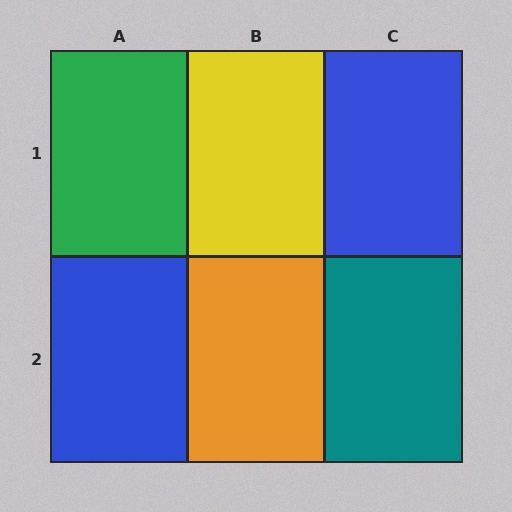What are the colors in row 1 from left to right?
Green, yellow, blue.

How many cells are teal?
1 cell is teal.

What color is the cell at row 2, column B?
Orange.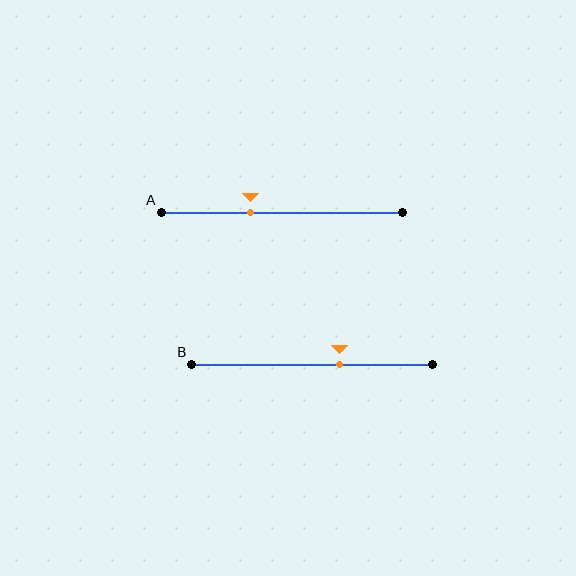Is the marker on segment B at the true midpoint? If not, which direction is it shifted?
No, the marker on segment B is shifted to the right by about 11% of the segment length.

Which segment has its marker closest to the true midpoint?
Segment B has its marker closest to the true midpoint.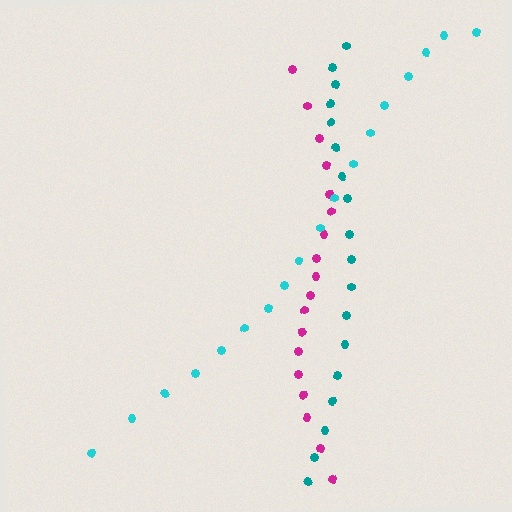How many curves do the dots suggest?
There are 3 distinct paths.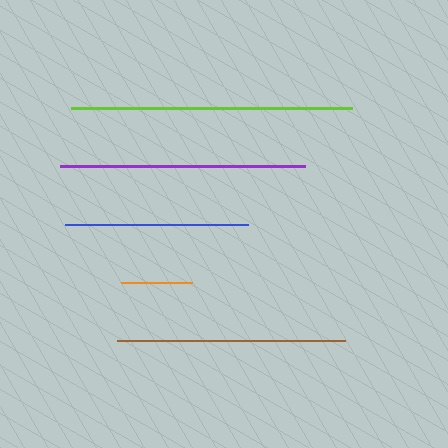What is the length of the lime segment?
The lime segment is approximately 281 pixels long.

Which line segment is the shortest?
The orange line is the shortest at approximately 70 pixels.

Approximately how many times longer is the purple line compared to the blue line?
The purple line is approximately 1.3 times the length of the blue line.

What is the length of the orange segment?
The orange segment is approximately 70 pixels long.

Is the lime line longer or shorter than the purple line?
The lime line is longer than the purple line.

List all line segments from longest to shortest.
From longest to shortest: lime, purple, brown, blue, orange.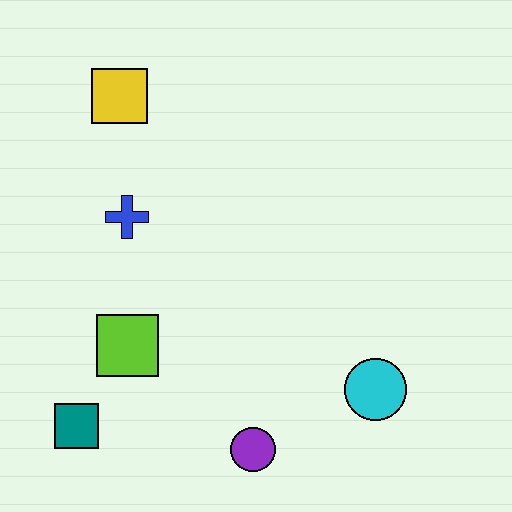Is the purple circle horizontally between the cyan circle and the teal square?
Yes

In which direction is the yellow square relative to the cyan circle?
The yellow square is above the cyan circle.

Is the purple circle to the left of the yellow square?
No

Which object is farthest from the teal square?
The yellow square is farthest from the teal square.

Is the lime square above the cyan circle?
Yes